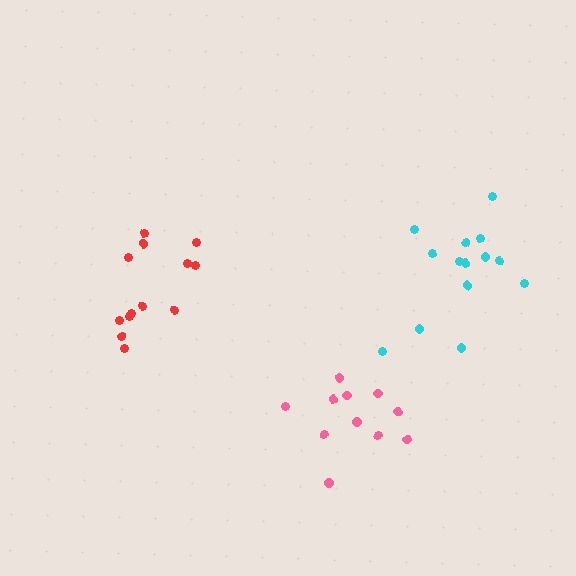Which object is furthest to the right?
The cyan cluster is rightmost.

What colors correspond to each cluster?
The clusters are colored: pink, red, cyan.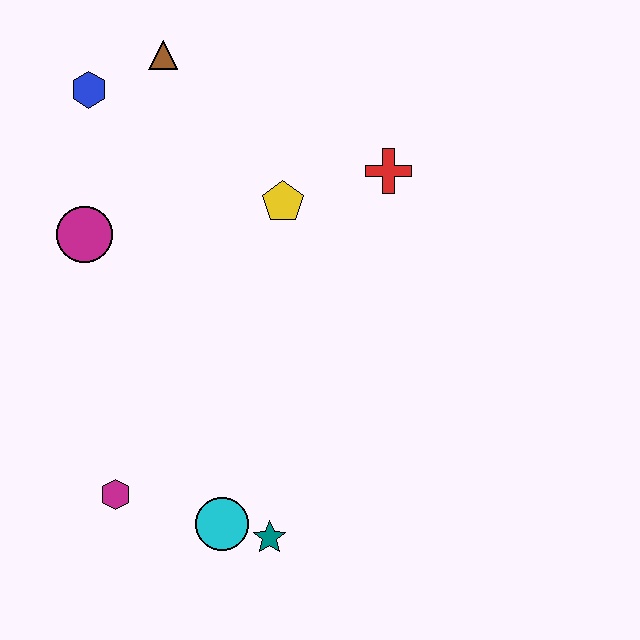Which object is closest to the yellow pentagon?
The red cross is closest to the yellow pentagon.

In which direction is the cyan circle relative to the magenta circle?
The cyan circle is below the magenta circle.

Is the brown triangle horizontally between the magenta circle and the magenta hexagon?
No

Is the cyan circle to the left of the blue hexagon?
No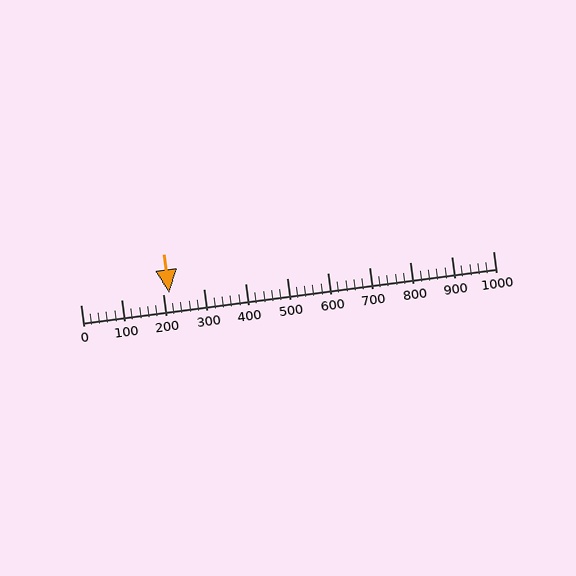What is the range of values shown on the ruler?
The ruler shows values from 0 to 1000.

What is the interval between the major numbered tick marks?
The major tick marks are spaced 100 units apart.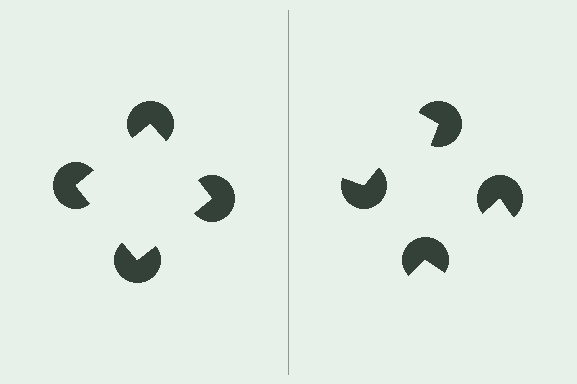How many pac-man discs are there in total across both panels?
8 — 4 on each side.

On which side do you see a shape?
An illusory square appears on the left side. On the right side the wedge cuts are rotated, so no coherent shape forms.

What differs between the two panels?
The pac-man discs are positioned identically on both sides; only the wedge orientations differ. On the left they align to a square; on the right they are misaligned.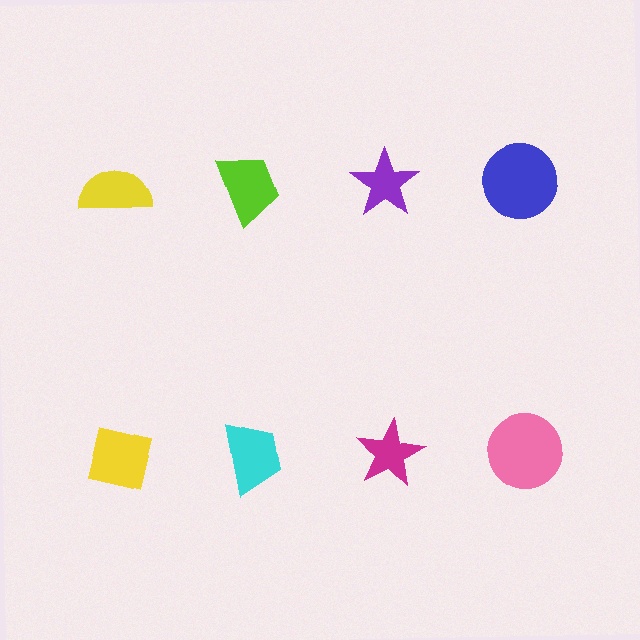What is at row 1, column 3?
A purple star.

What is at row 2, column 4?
A pink circle.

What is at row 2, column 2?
A cyan trapezoid.